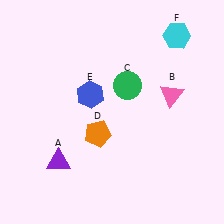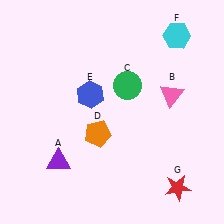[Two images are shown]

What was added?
A red star (G) was added in Image 2.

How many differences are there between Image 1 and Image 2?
There is 1 difference between the two images.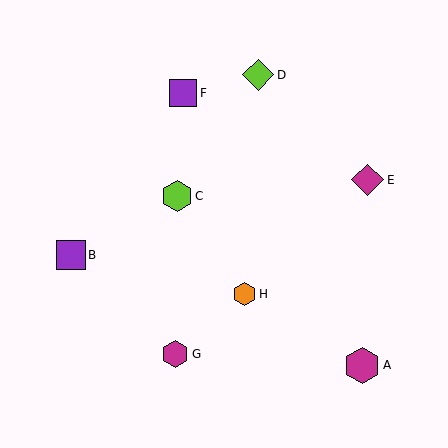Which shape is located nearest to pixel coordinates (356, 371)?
The magenta hexagon (labeled A) at (362, 365) is nearest to that location.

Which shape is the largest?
The magenta hexagon (labeled A) is the largest.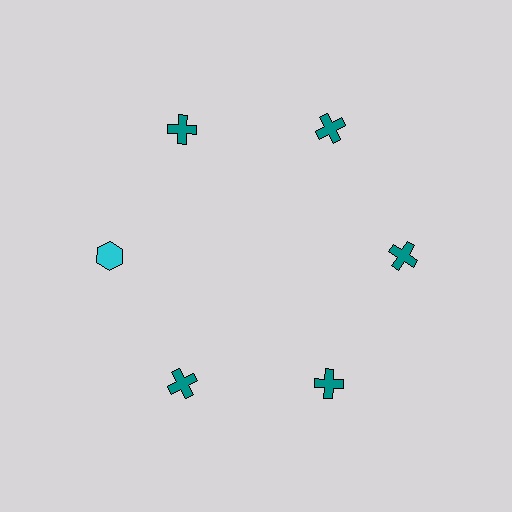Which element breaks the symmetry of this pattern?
The cyan hexagon at roughly the 9 o'clock position breaks the symmetry. All other shapes are teal crosses.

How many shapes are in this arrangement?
There are 6 shapes arranged in a ring pattern.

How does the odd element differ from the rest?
It differs in both color (cyan instead of teal) and shape (hexagon instead of cross).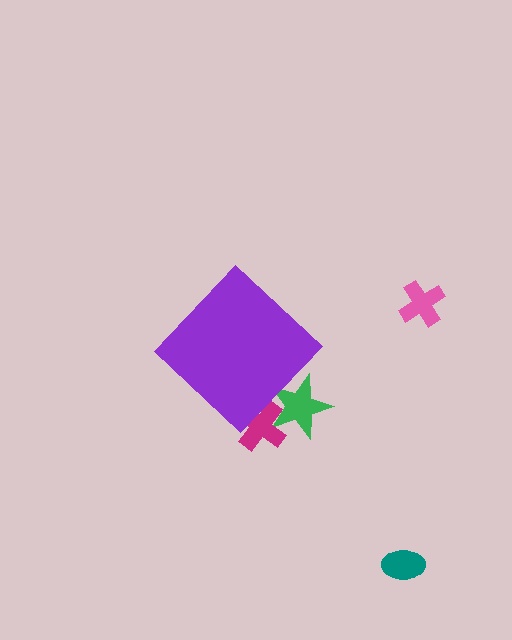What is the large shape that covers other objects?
A purple diamond.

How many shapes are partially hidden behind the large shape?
2 shapes are partially hidden.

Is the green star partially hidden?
Yes, the green star is partially hidden behind the purple diamond.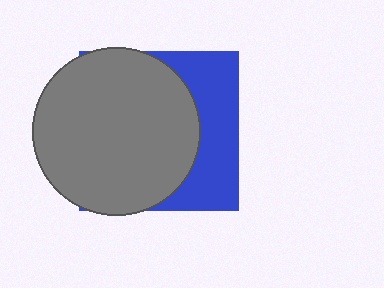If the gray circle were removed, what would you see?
You would see the complete blue square.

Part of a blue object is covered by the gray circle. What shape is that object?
It is a square.